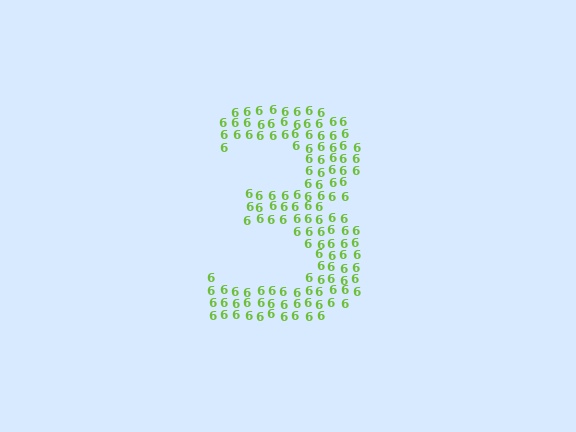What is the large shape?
The large shape is the digit 3.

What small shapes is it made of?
It is made of small digit 6's.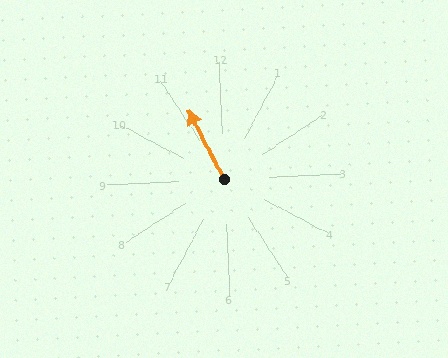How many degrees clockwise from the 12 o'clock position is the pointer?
Approximately 335 degrees.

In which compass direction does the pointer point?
Northwest.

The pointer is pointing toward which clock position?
Roughly 11 o'clock.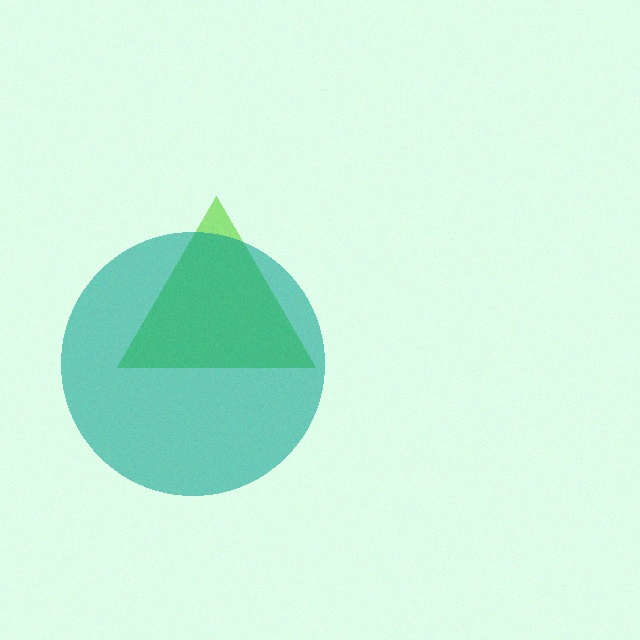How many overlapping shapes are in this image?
There are 2 overlapping shapes in the image.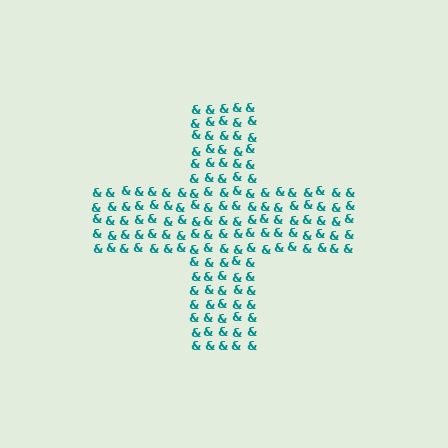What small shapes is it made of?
It is made of small ampersands.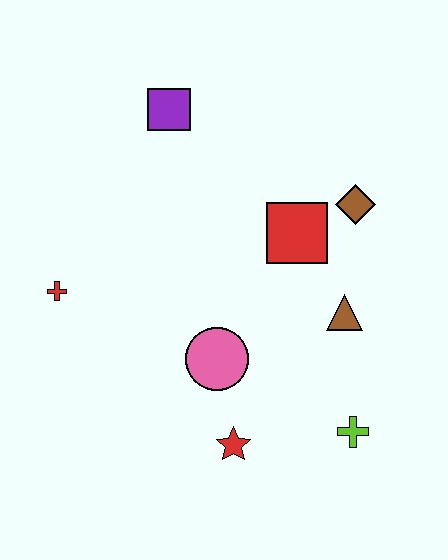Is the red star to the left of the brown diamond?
Yes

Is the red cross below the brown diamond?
Yes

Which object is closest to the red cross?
The pink circle is closest to the red cross.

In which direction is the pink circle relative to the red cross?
The pink circle is to the right of the red cross.